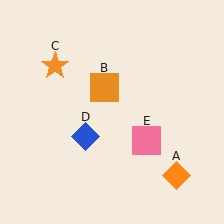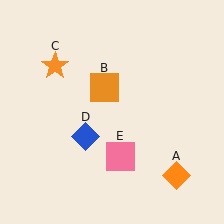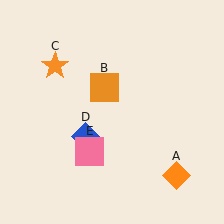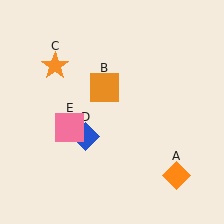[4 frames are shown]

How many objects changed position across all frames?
1 object changed position: pink square (object E).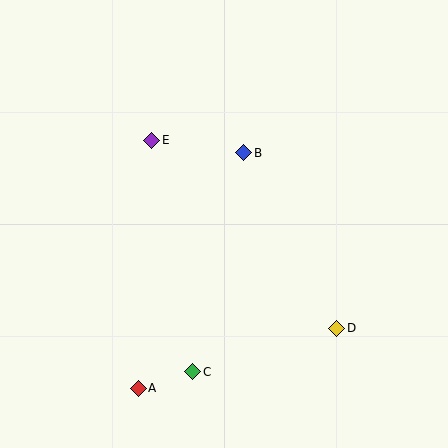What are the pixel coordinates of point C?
Point C is at (193, 372).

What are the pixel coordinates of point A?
Point A is at (138, 388).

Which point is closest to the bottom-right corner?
Point D is closest to the bottom-right corner.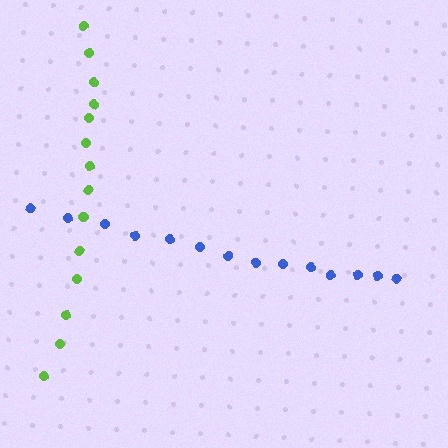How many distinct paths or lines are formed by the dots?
There are 2 distinct paths.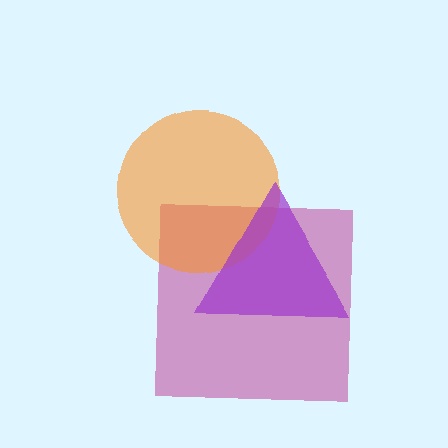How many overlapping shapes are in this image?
There are 3 overlapping shapes in the image.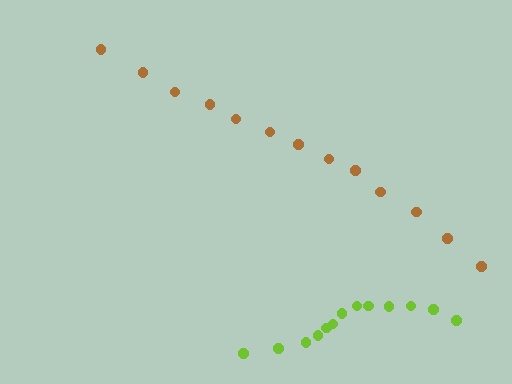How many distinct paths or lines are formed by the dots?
There are 2 distinct paths.